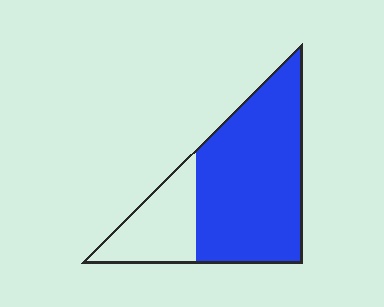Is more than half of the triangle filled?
Yes.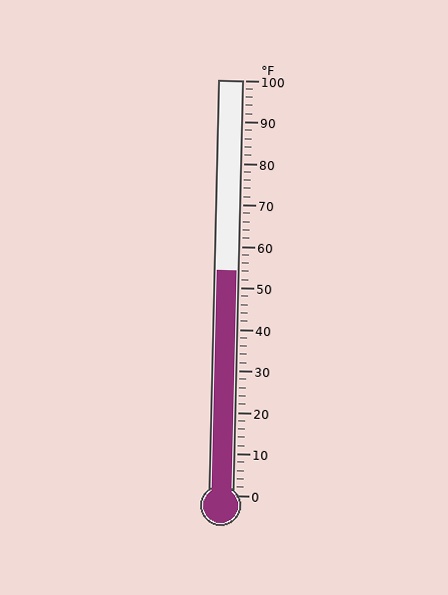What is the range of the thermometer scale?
The thermometer scale ranges from 0°F to 100°F.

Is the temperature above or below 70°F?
The temperature is below 70°F.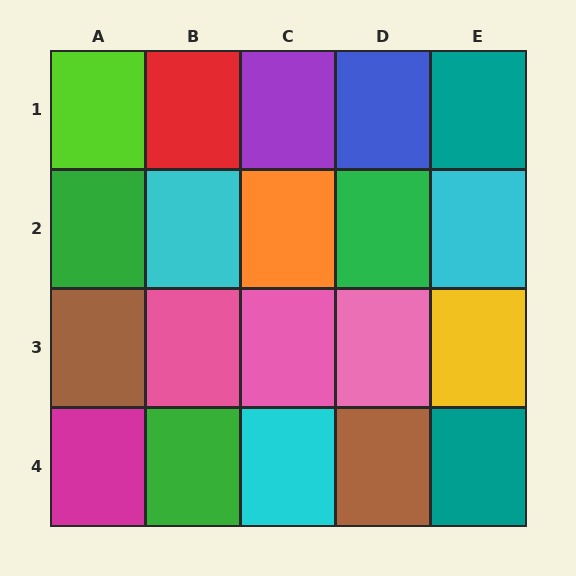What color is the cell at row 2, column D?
Green.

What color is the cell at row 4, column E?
Teal.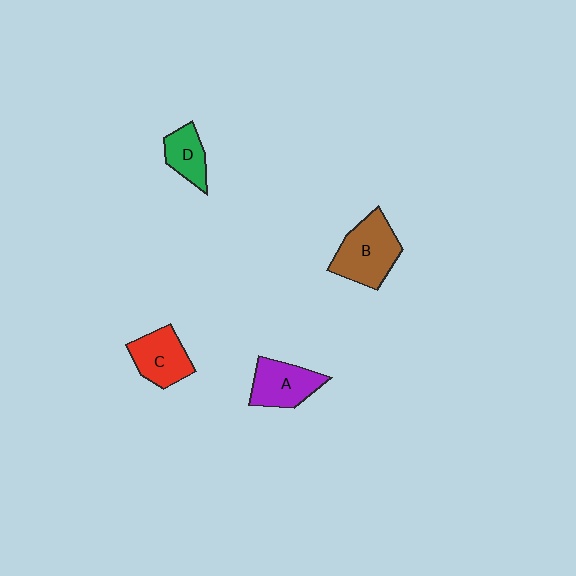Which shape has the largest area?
Shape B (brown).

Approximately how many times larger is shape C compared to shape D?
Approximately 1.4 times.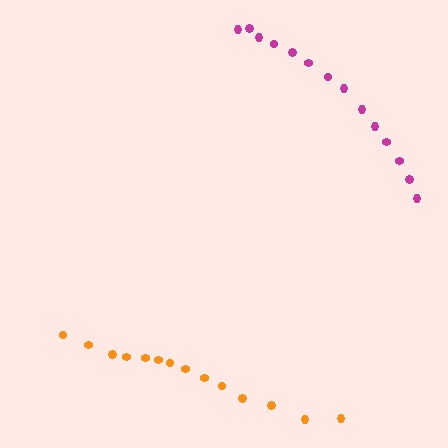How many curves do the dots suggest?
There are 2 distinct paths.